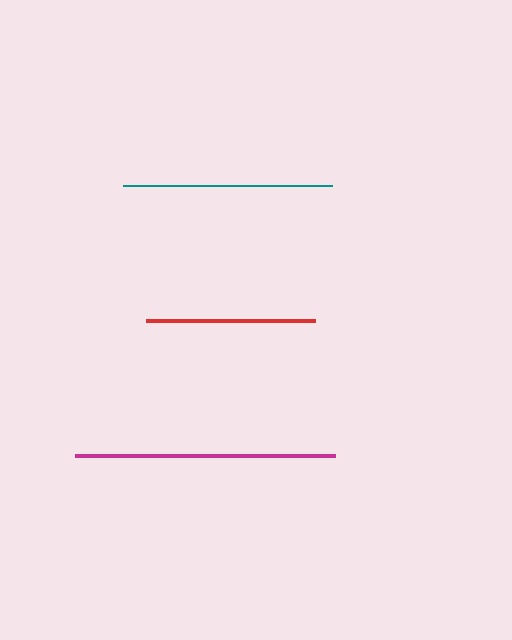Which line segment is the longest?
The magenta line is the longest at approximately 260 pixels.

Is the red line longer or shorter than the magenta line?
The magenta line is longer than the red line.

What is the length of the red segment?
The red segment is approximately 169 pixels long.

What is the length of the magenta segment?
The magenta segment is approximately 260 pixels long.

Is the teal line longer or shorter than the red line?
The teal line is longer than the red line.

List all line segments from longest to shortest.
From longest to shortest: magenta, teal, red.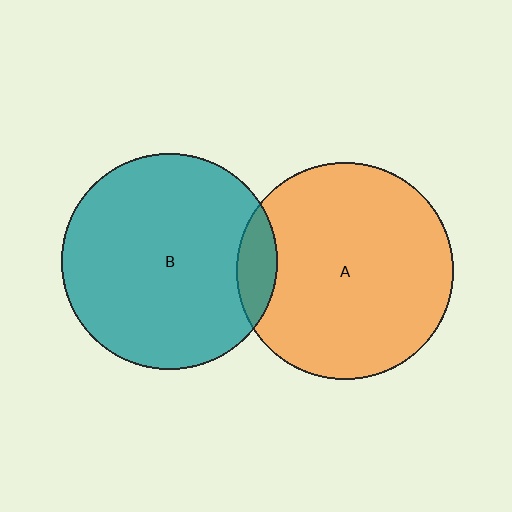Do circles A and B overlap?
Yes.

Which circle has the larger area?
Circle A (orange).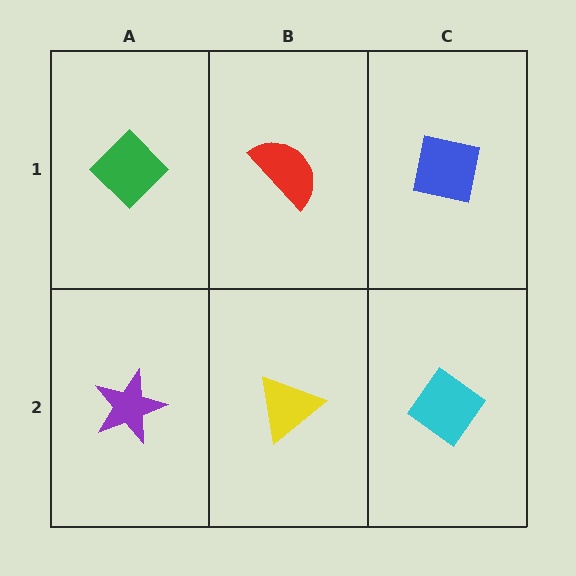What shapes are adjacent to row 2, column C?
A blue square (row 1, column C), a yellow triangle (row 2, column B).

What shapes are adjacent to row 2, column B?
A red semicircle (row 1, column B), a purple star (row 2, column A), a cyan diamond (row 2, column C).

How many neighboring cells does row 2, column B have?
3.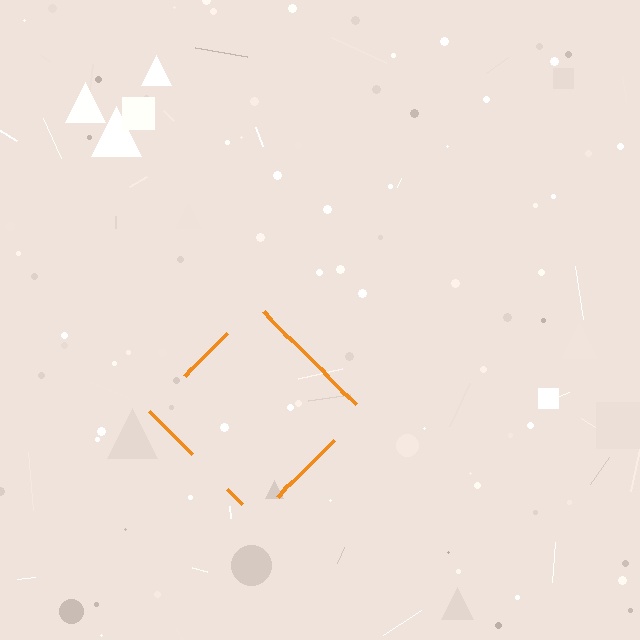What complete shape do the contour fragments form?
The contour fragments form a diamond.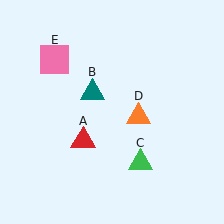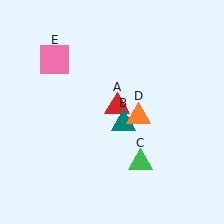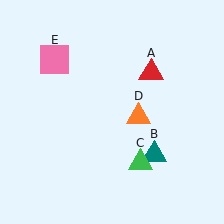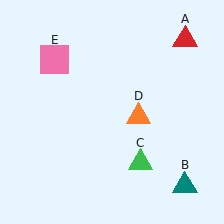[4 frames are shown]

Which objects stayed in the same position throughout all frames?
Green triangle (object C) and orange triangle (object D) and pink square (object E) remained stationary.